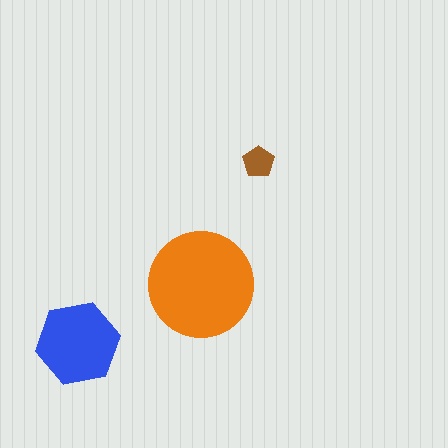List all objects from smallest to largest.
The brown pentagon, the blue hexagon, the orange circle.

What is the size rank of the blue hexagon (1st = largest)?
2nd.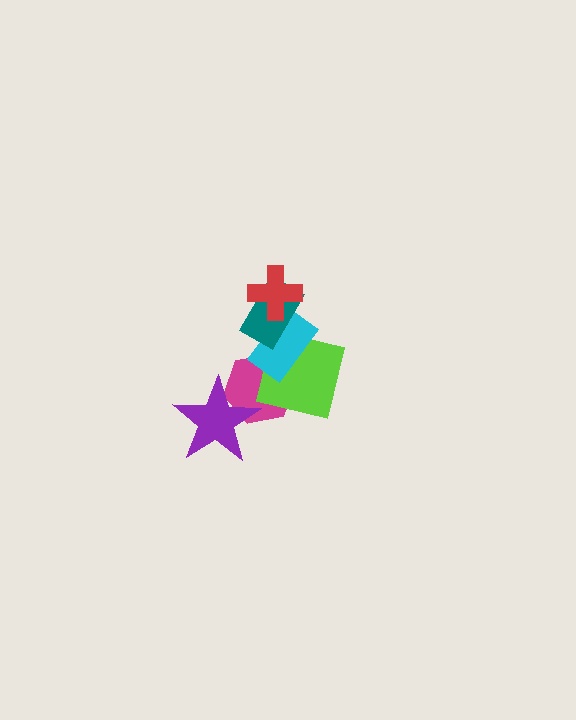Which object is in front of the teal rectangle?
The red cross is in front of the teal rectangle.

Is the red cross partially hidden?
No, no other shape covers it.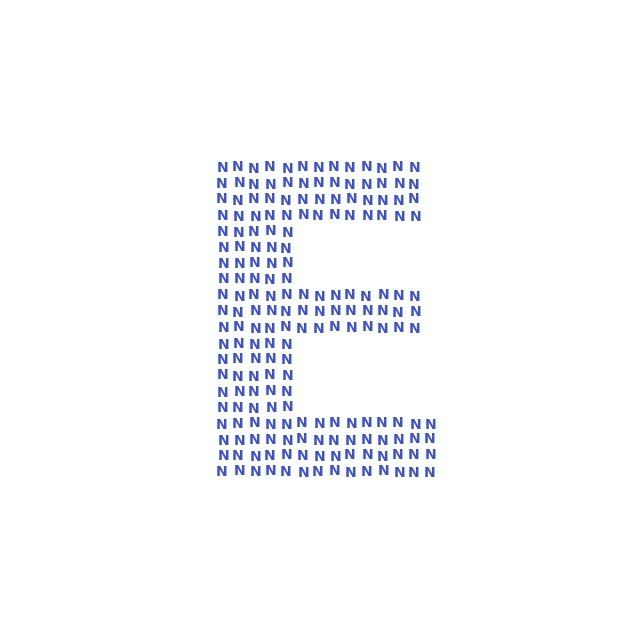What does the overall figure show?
The overall figure shows the letter E.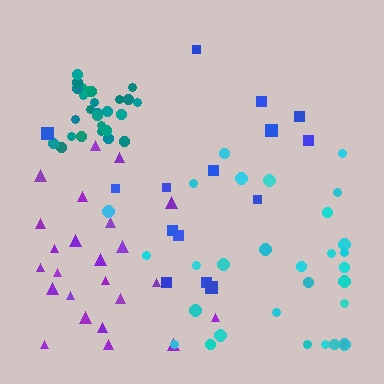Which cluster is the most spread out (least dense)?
Blue.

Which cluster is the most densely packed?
Teal.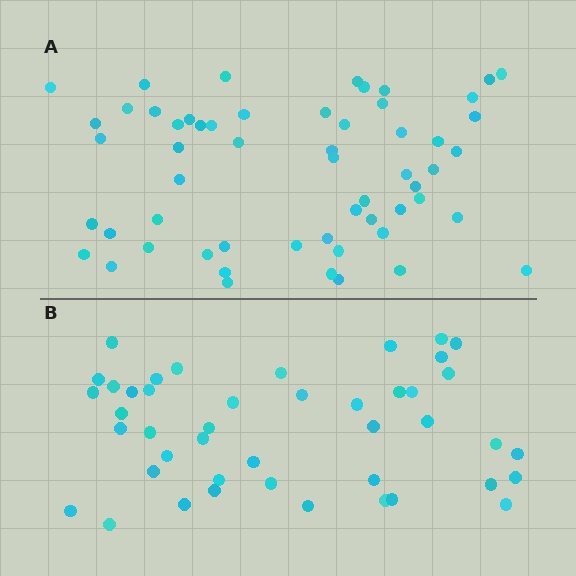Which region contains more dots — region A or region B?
Region A (the top region) has more dots.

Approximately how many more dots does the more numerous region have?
Region A has approximately 15 more dots than region B.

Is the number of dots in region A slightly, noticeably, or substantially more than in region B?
Region A has noticeably more, but not dramatically so. The ratio is roughly 1.3 to 1.